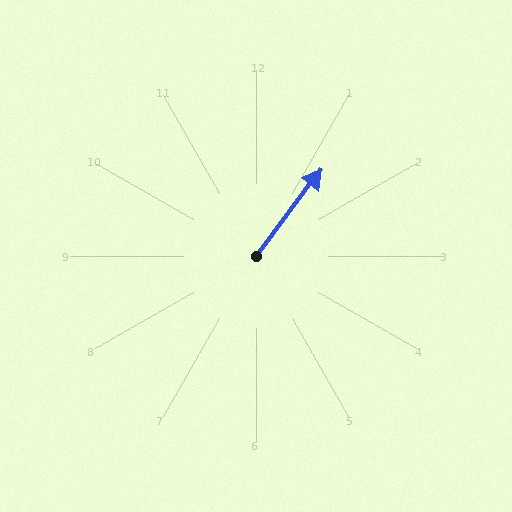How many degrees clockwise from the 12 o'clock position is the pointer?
Approximately 37 degrees.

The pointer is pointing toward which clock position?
Roughly 1 o'clock.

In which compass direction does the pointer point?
Northeast.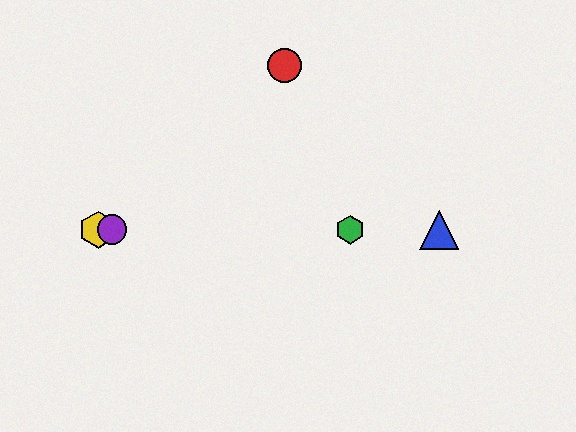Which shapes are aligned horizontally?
The blue triangle, the green hexagon, the yellow hexagon, the purple circle are aligned horizontally.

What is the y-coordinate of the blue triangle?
The blue triangle is at y≈230.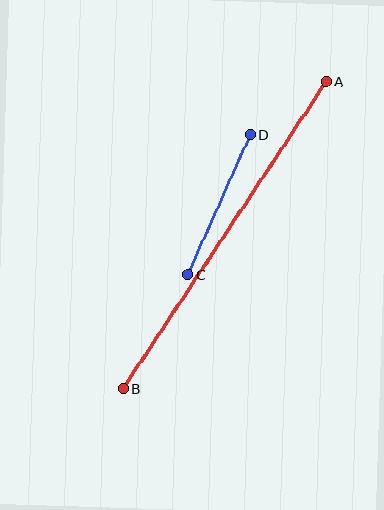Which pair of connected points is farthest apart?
Points A and B are farthest apart.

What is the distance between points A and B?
The distance is approximately 368 pixels.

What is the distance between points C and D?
The distance is approximately 153 pixels.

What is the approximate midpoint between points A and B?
The midpoint is at approximately (224, 235) pixels.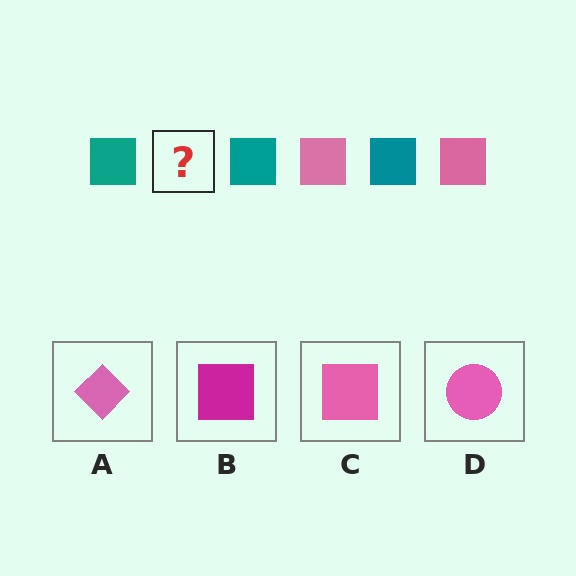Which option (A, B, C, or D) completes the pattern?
C.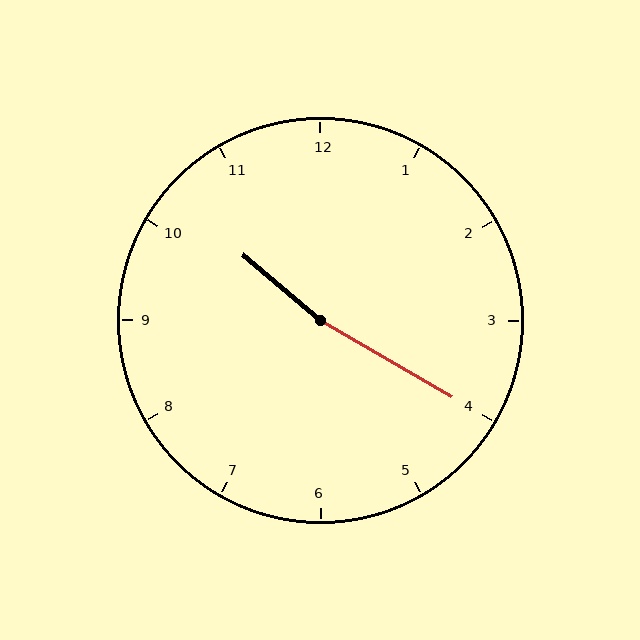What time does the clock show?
10:20.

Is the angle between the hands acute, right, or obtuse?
It is obtuse.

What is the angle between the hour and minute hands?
Approximately 170 degrees.